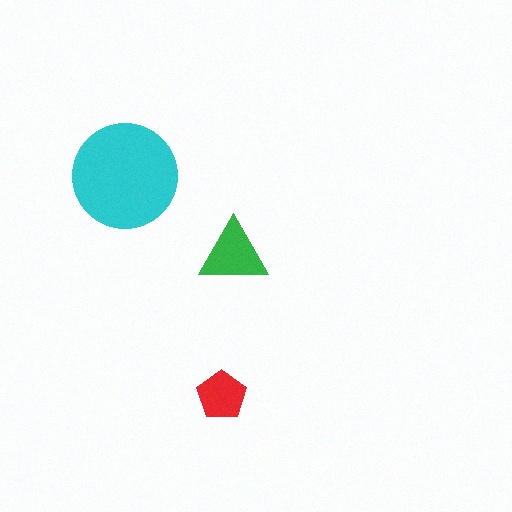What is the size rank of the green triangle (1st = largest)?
2nd.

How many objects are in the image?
There are 3 objects in the image.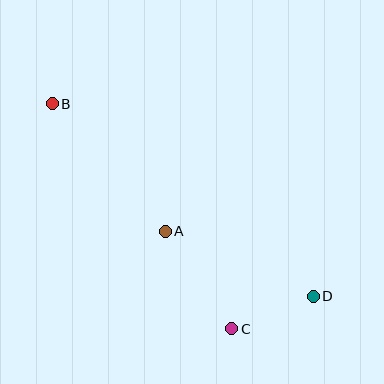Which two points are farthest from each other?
Points B and D are farthest from each other.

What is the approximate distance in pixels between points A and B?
The distance between A and B is approximately 170 pixels.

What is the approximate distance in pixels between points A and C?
The distance between A and C is approximately 118 pixels.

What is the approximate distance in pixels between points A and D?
The distance between A and D is approximately 162 pixels.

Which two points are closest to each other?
Points C and D are closest to each other.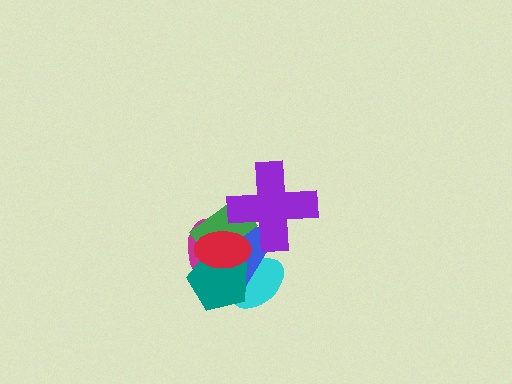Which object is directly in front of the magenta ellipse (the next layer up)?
The green rectangle is directly in front of the magenta ellipse.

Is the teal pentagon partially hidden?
Yes, it is partially covered by another shape.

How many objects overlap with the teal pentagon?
5 objects overlap with the teal pentagon.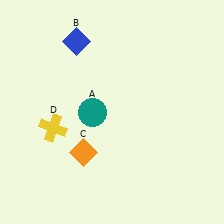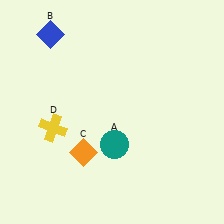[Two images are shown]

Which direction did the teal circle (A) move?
The teal circle (A) moved down.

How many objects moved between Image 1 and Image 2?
2 objects moved between the two images.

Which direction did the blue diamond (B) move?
The blue diamond (B) moved left.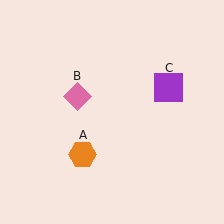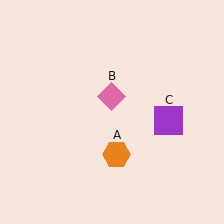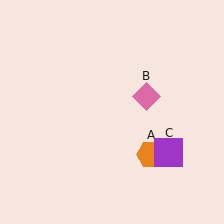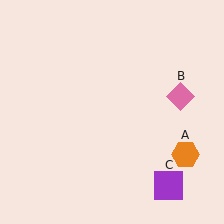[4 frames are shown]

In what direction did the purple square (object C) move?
The purple square (object C) moved down.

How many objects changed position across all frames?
3 objects changed position: orange hexagon (object A), pink diamond (object B), purple square (object C).